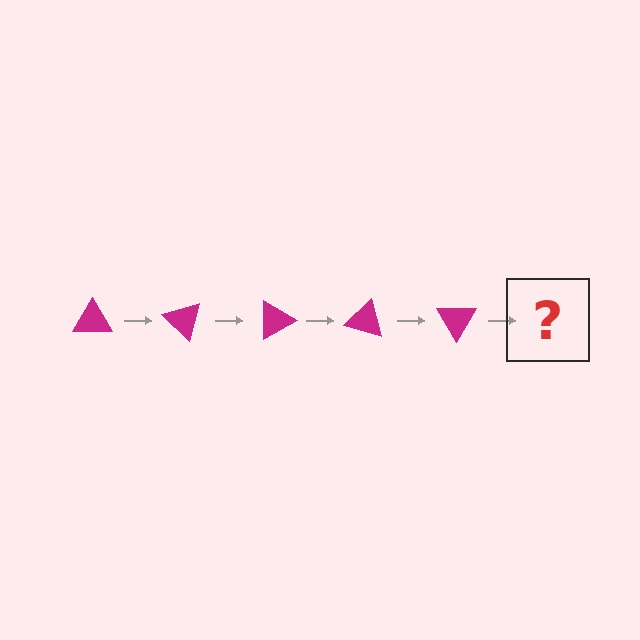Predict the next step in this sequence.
The next step is a magenta triangle rotated 225 degrees.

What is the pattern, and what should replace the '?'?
The pattern is that the triangle rotates 45 degrees each step. The '?' should be a magenta triangle rotated 225 degrees.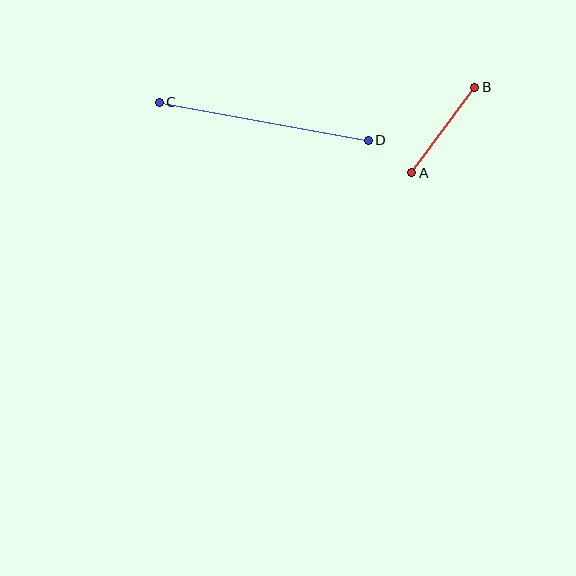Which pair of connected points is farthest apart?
Points C and D are farthest apart.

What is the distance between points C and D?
The distance is approximately 212 pixels.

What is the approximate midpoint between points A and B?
The midpoint is at approximately (443, 130) pixels.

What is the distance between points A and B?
The distance is approximately 106 pixels.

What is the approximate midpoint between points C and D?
The midpoint is at approximately (264, 121) pixels.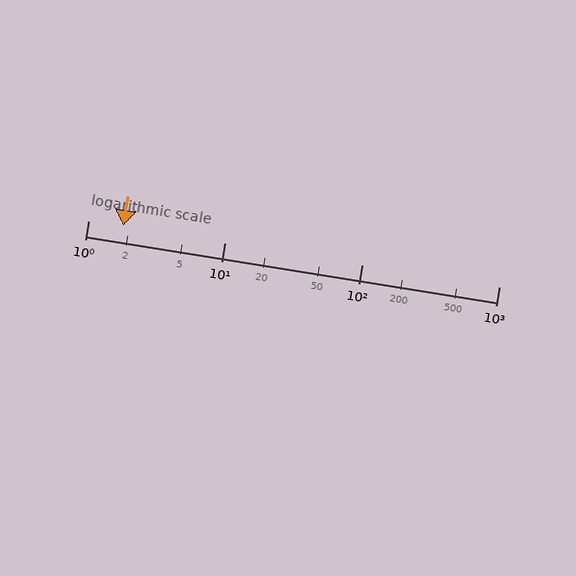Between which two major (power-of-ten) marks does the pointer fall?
The pointer is between 1 and 10.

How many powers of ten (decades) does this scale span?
The scale spans 3 decades, from 1 to 1000.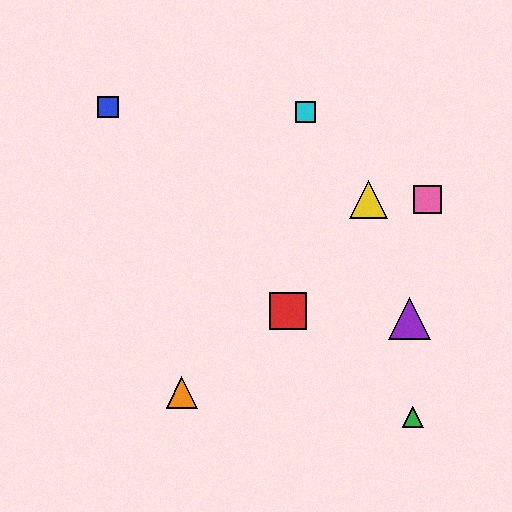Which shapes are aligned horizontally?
The yellow triangle, the pink square are aligned horizontally.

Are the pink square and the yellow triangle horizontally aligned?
Yes, both are at y≈199.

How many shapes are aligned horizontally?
2 shapes (the yellow triangle, the pink square) are aligned horizontally.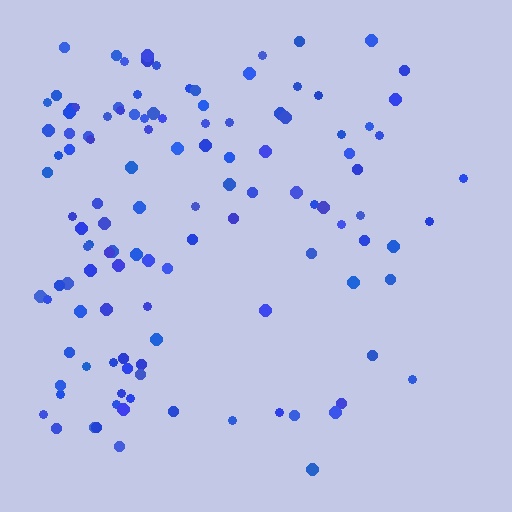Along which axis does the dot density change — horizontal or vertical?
Horizontal.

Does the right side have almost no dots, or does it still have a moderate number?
Still a moderate number, just noticeably fewer than the left.